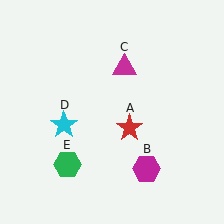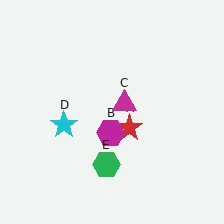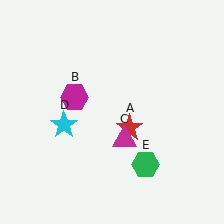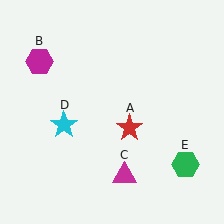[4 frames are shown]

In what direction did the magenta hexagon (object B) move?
The magenta hexagon (object B) moved up and to the left.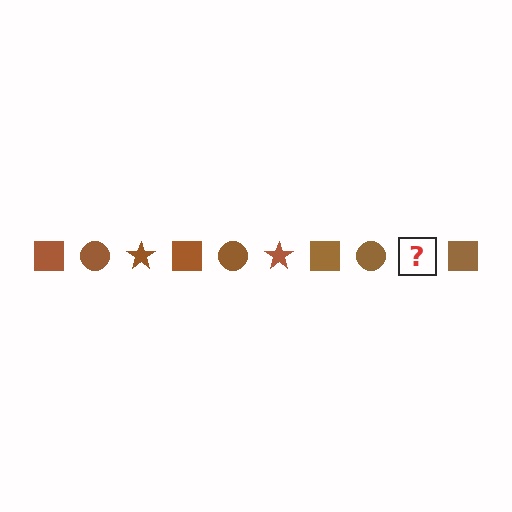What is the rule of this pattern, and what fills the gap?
The rule is that the pattern cycles through square, circle, star shapes in brown. The gap should be filled with a brown star.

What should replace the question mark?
The question mark should be replaced with a brown star.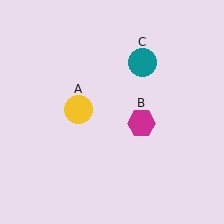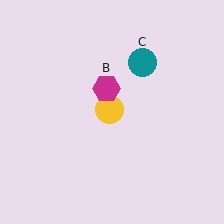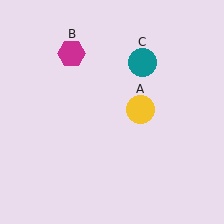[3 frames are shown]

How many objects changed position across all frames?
2 objects changed position: yellow circle (object A), magenta hexagon (object B).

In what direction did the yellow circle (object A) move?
The yellow circle (object A) moved right.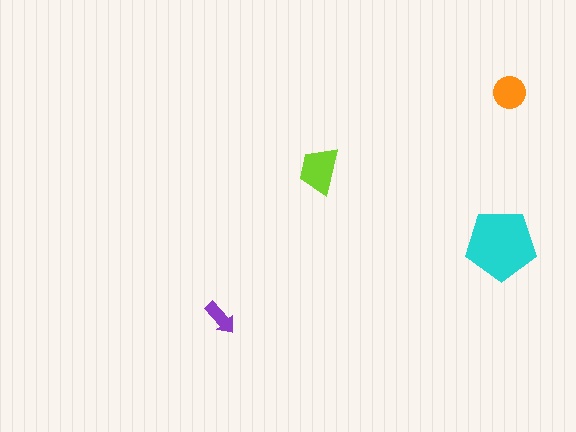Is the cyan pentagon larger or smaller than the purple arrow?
Larger.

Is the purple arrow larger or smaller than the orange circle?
Smaller.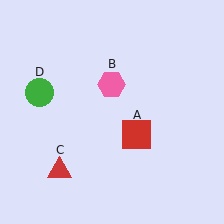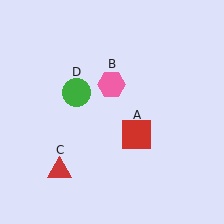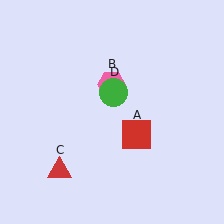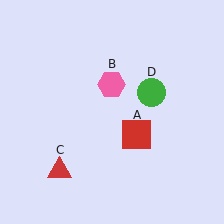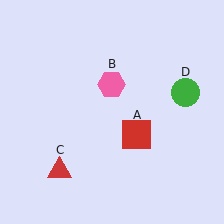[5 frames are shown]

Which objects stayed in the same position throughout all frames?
Red square (object A) and pink hexagon (object B) and red triangle (object C) remained stationary.